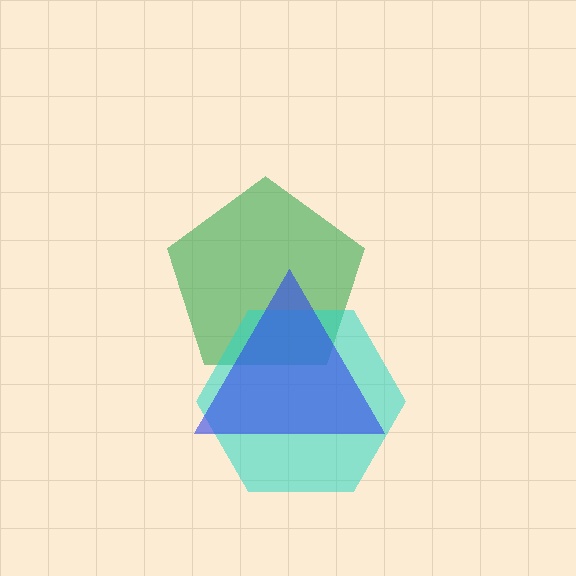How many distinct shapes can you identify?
There are 3 distinct shapes: a green pentagon, a cyan hexagon, a blue triangle.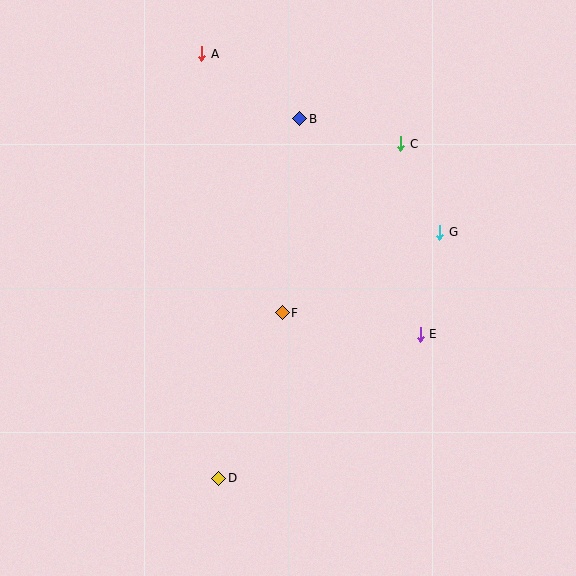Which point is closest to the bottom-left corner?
Point D is closest to the bottom-left corner.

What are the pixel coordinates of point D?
Point D is at (219, 478).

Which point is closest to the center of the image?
Point F at (282, 313) is closest to the center.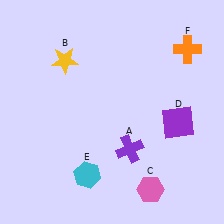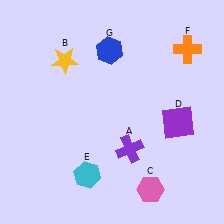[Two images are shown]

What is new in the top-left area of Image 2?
A blue hexagon (G) was added in the top-left area of Image 2.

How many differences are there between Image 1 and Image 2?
There is 1 difference between the two images.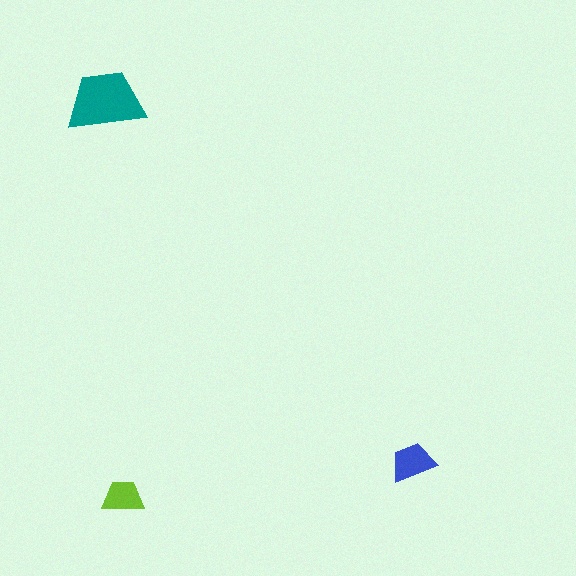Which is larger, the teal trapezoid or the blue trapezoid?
The teal one.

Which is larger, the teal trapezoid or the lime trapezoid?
The teal one.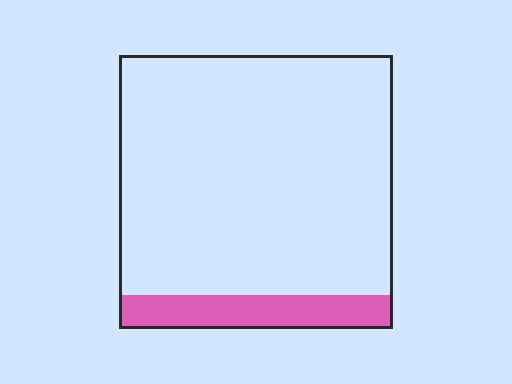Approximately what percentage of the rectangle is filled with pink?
Approximately 10%.